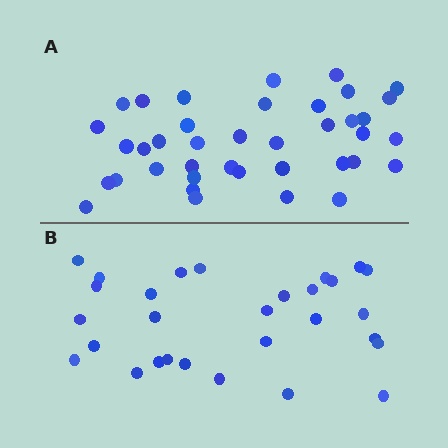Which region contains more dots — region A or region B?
Region A (the top region) has more dots.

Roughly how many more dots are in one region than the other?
Region A has roughly 10 or so more dots than region B.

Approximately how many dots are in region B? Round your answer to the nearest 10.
About 30 dots. (The exact count is 29, which rounds to 30.)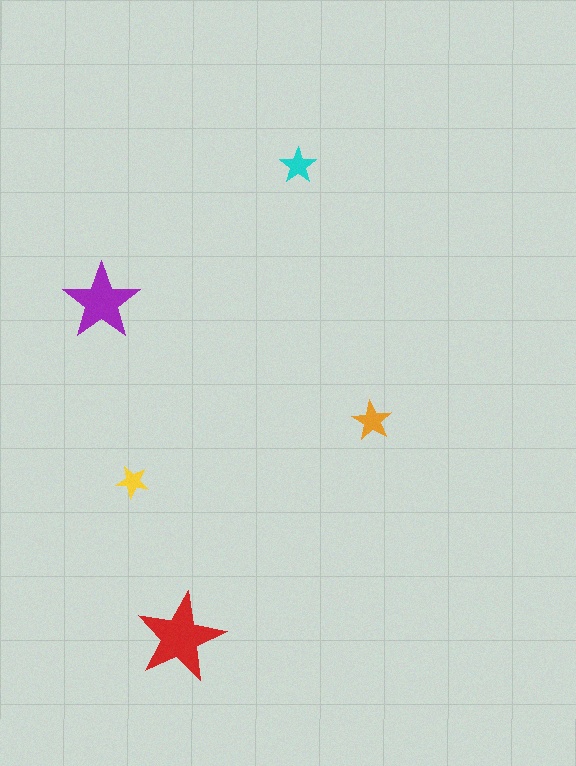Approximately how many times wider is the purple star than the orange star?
About 2 times wider.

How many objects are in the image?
There are 5 objects in the image.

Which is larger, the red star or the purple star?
The red one.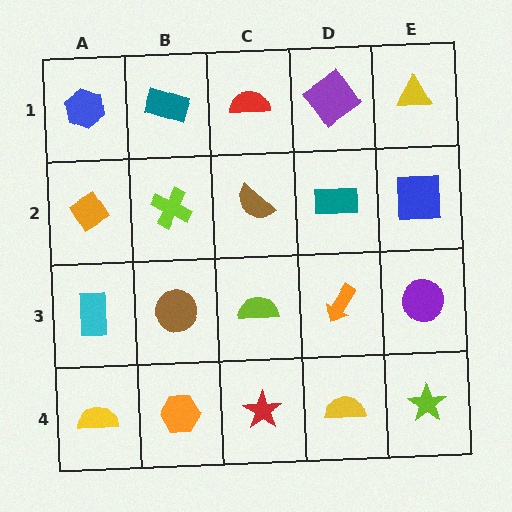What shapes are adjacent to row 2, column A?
A blue hexagon (row 1, column A), a cyan rectangle (row 3, column A), a lime cross (row 2, column B).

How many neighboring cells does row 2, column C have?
4.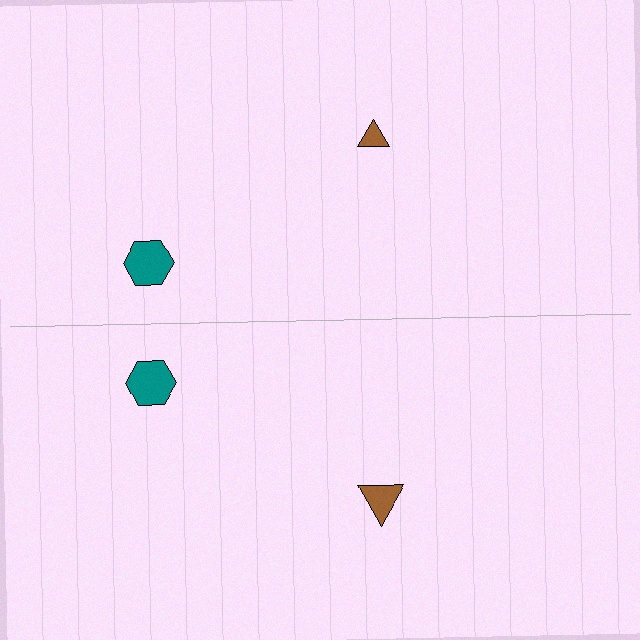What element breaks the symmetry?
The brown triangle on the bottom side has a different size than its mirror counterpart.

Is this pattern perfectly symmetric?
No, the pattern is not perfectly symmetric. The brown triangle on the bottom side has a different size than its mirror counterpart.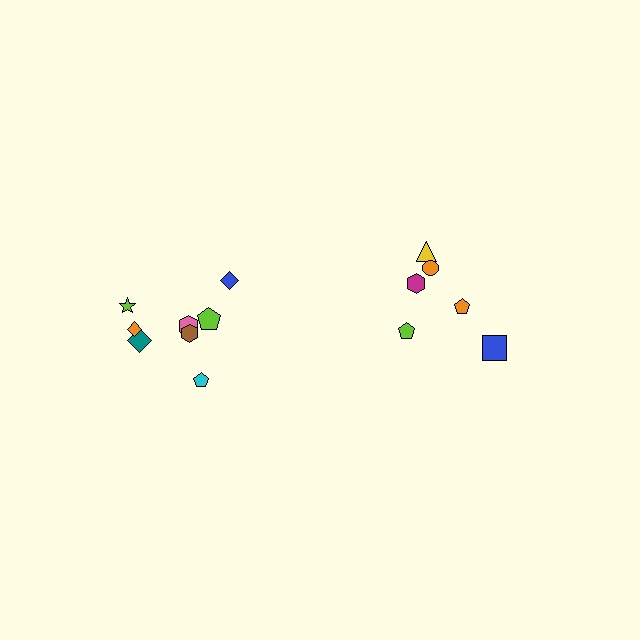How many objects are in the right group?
There are 6 objects.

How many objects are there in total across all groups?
There are 14 objects.